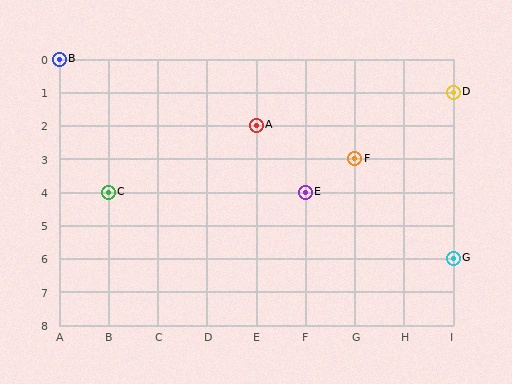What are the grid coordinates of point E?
Point E is at grid coordinates (F, 4).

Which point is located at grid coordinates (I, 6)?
Point G is at (I, 6).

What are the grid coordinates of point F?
Point F is at grid coordinates (G, 3).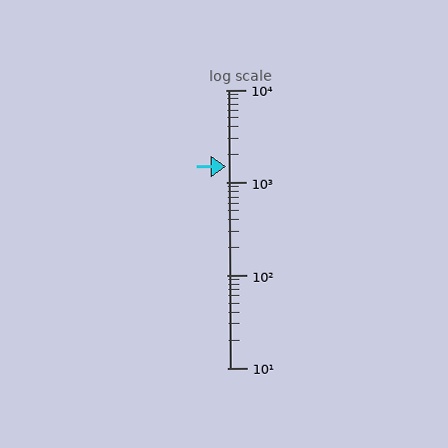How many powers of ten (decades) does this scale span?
The scale spans 3 decades, from 10 to 10000.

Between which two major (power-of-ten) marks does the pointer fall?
The pointer is between 1000 and 10000.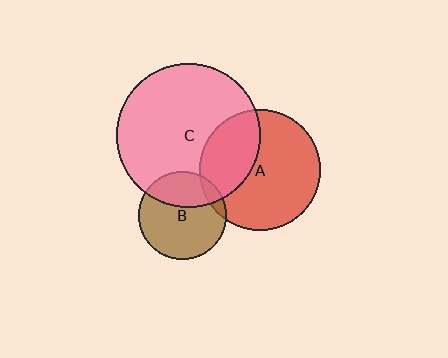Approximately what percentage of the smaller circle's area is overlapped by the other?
Approximately 35%.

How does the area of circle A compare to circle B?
Approximately 1.9 times.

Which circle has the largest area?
Circle C (pink).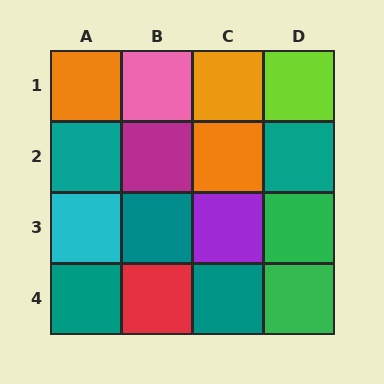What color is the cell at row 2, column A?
Teal.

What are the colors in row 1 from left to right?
Orange, pink, orange, lime.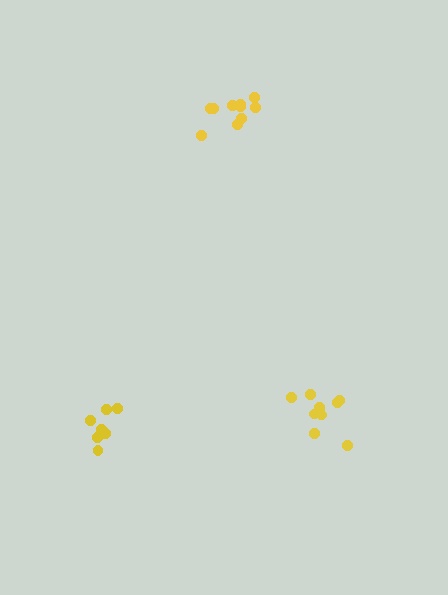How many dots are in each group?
Group 1: 10 dots, Group 2: 10 dots, Group 3: 7 dots (27 total).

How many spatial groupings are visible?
There are 3 spatial groupings.